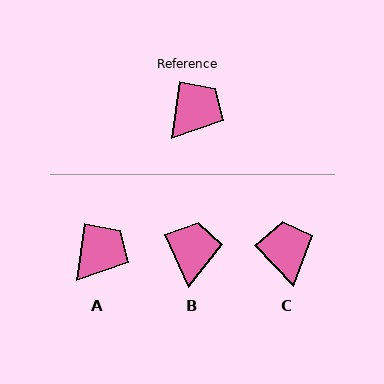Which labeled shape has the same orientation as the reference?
A.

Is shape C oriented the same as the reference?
No, it is off by about 52 degrees.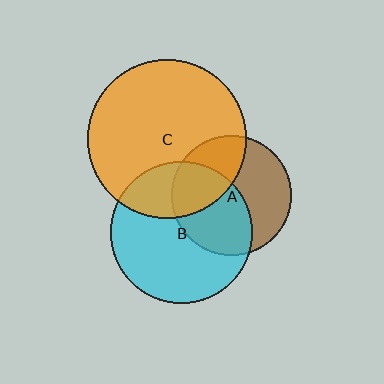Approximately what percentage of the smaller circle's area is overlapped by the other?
Approximately 50%.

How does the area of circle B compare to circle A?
Approximately 1.4 times.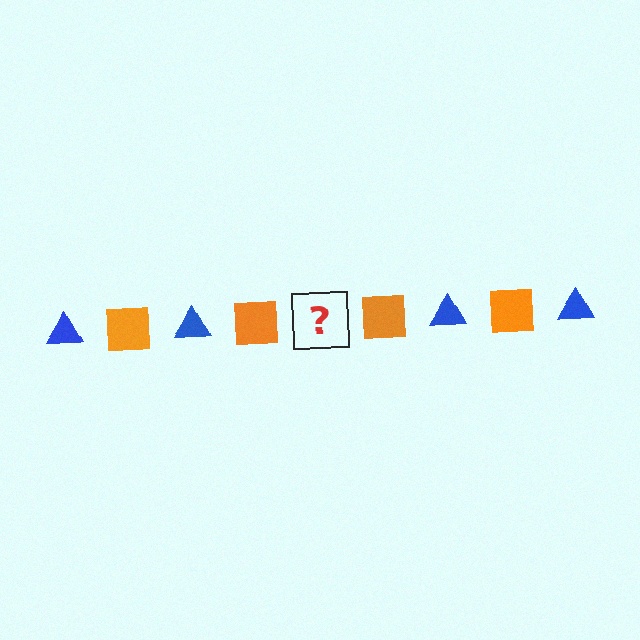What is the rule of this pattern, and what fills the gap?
The rule is that the pattern alternates between blue triangle and orange square. The gap should be filled with a blue triangle.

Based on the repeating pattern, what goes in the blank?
The blank should be a blue triangle.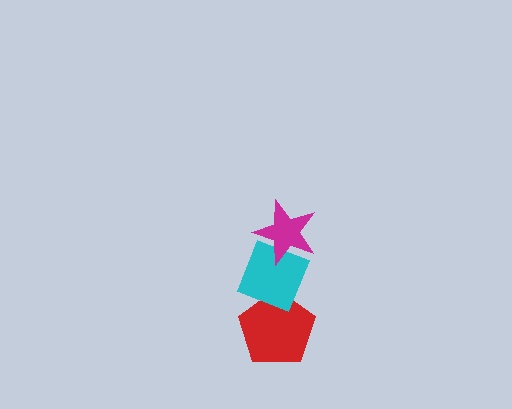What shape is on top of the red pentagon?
The cyan diamond is on top of the red pentagon.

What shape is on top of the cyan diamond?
The magenta star is on top of the cyan diamond.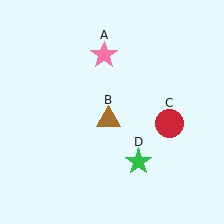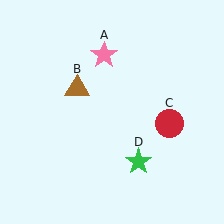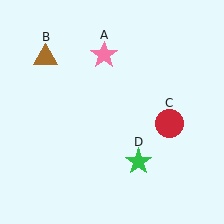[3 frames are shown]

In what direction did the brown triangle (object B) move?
The brown triangle (object B) moved up and to the left.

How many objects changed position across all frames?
1 object changed position: brown triangle (object B).